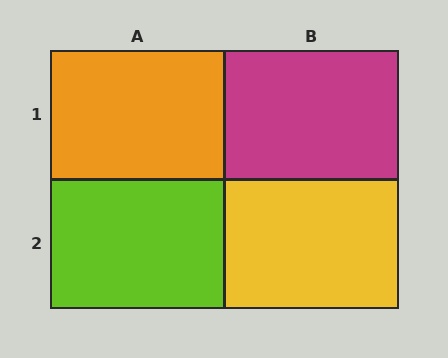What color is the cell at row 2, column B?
Yellow.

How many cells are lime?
1 cell is lime.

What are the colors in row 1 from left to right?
Orange, magenta.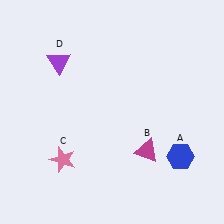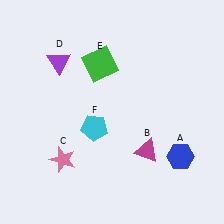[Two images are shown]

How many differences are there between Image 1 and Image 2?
There are 2 differences between the two images.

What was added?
A green square (E), a cyan pentagon (F) were added in Image 2.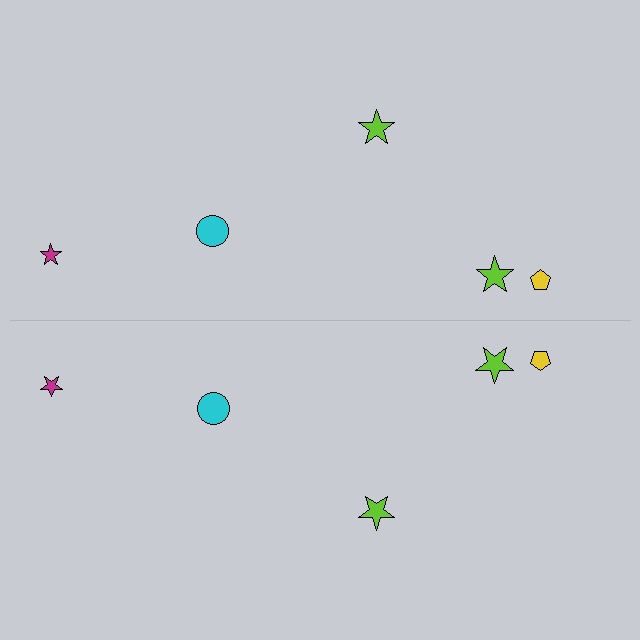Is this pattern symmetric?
Yes, this pattern has bilateral (reflection) symmetry.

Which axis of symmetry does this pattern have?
The pattern has a horizontal axis of symmetry running through the center of the image.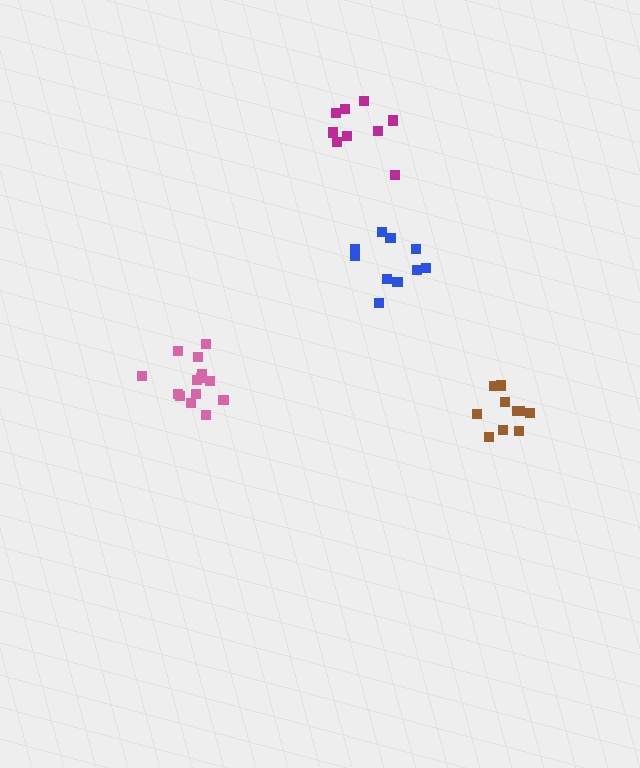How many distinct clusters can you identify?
There are 4 distinct clusters.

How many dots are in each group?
Group 1: 14 dots, Group 2: 10 dots, Group 3: 10 dots, Group 4: 9 dots (43 total).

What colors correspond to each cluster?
The clusters are colored: pink, brown, blue, magenta.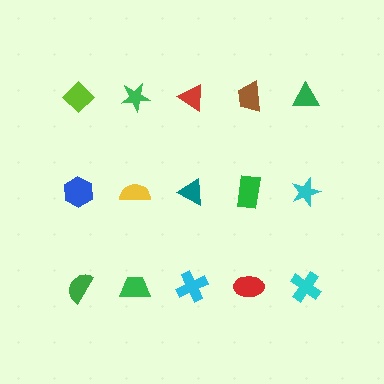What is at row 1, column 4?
A brown trapezoid.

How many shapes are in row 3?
5 shapes.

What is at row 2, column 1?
A blue hexagon.